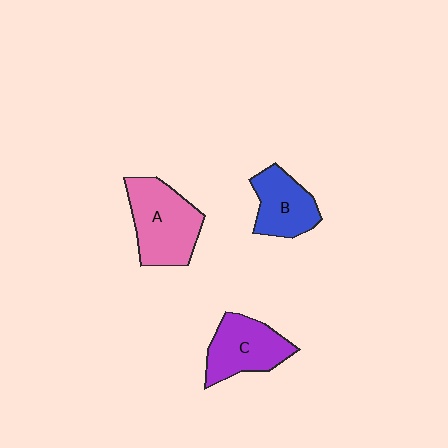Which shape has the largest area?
Shape A (pink).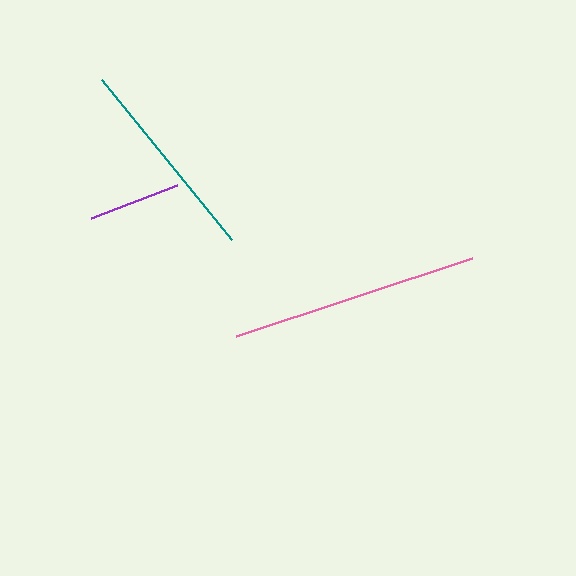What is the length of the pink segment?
The pink segment is approximately 249 pixels long.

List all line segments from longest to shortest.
From longest to shortest: pink, teal, purple.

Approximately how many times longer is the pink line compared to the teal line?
The pink line is approximately 1.2 times the length of the teal line.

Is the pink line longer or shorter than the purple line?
The pink line is longer than the purple line.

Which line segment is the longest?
The pink line is the longest at approximately 249 pixels.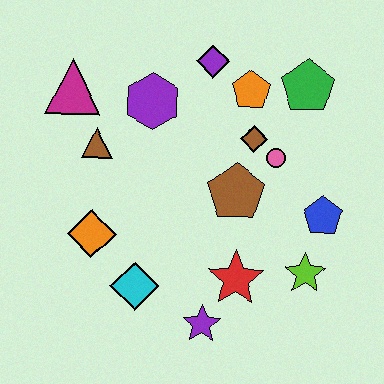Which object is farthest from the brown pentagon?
The magenta triangle is farthest from the brown pentagon.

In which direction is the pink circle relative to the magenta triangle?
The pink circle is to the right of the magenta triangle.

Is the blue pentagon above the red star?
Yes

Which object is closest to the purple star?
The red star is closest to the purple star.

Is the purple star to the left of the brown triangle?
No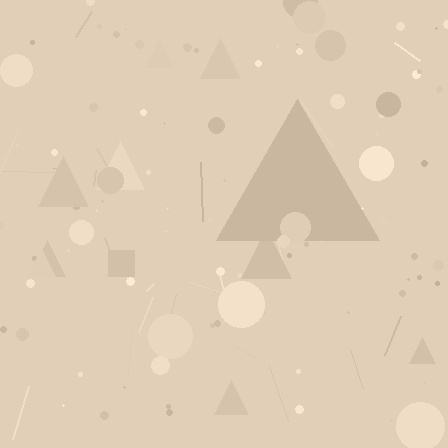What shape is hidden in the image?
A triangle is hidden in the image.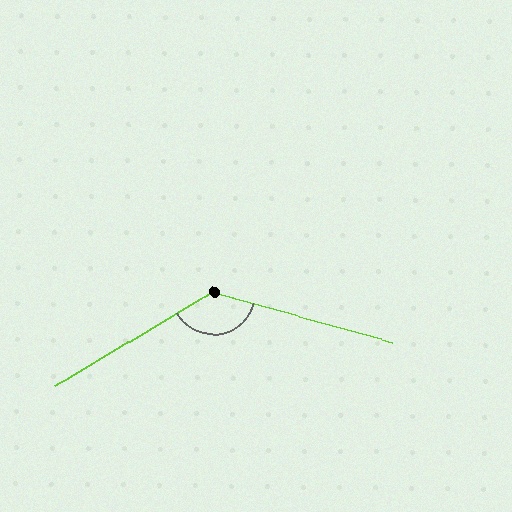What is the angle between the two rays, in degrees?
Approximately 134 degrees.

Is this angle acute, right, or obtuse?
It is obtuse.